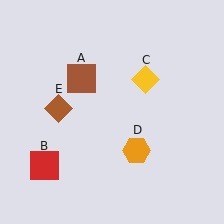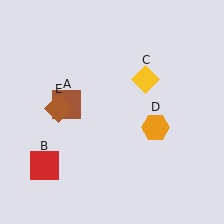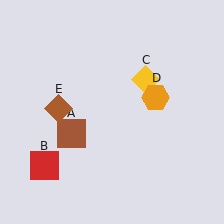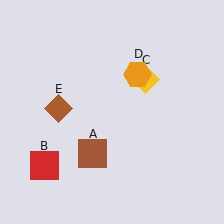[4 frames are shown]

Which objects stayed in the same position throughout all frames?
Red square (object B) and yellow diamond (object C) and brown diamond (object E) remained stationary.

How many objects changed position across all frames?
2 objects changed position: brown square (object A), orange hexagon (object D).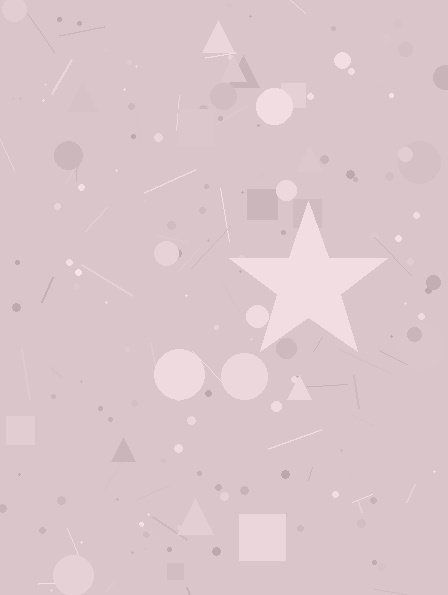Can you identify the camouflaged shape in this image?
The camouflaged shape is a star.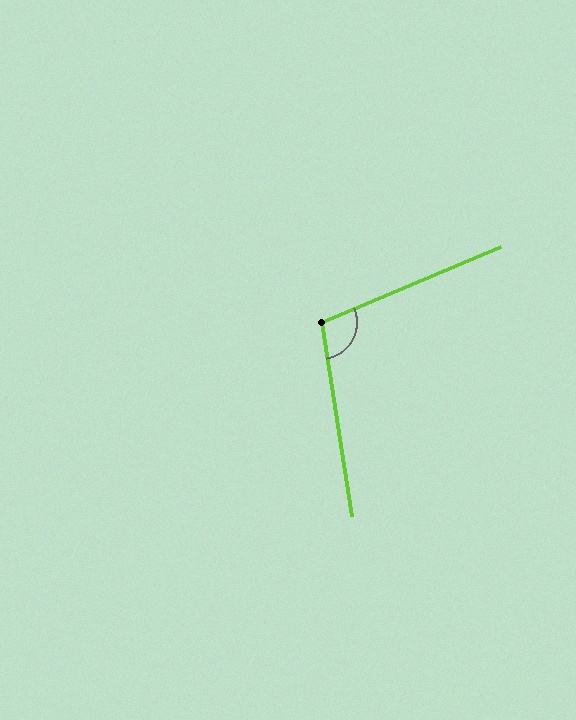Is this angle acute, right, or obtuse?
It is obtuse.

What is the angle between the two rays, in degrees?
Approximately 104 degrees.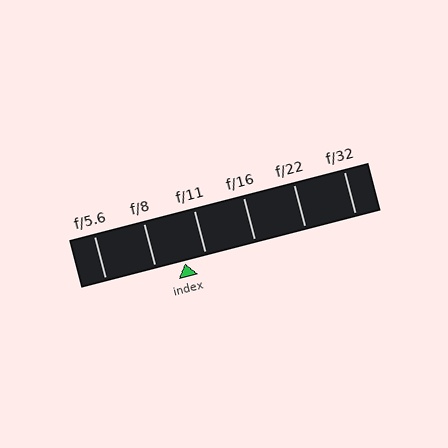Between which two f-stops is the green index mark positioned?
The index mark is between f/8 and f/11.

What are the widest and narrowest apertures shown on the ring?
The widest aperture shown is f/5.6 and the narrowest is f/32.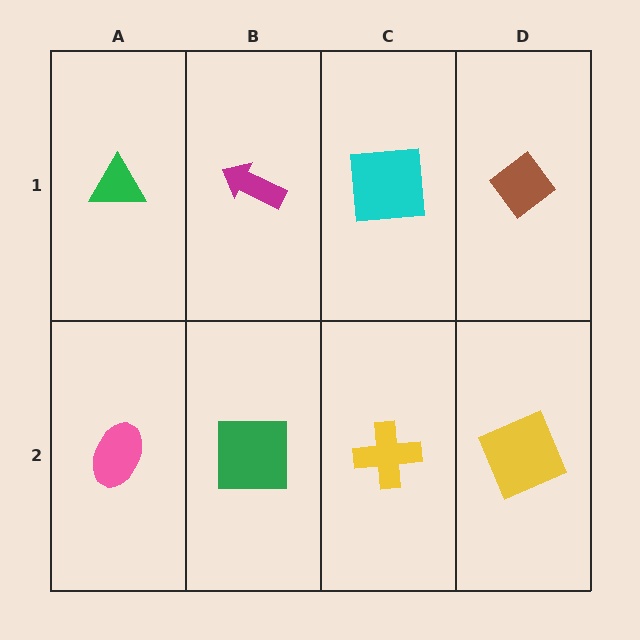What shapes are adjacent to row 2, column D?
A brown diamond (row 1, column D), a yellow cross (row 2, column C).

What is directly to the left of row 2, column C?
A green square.